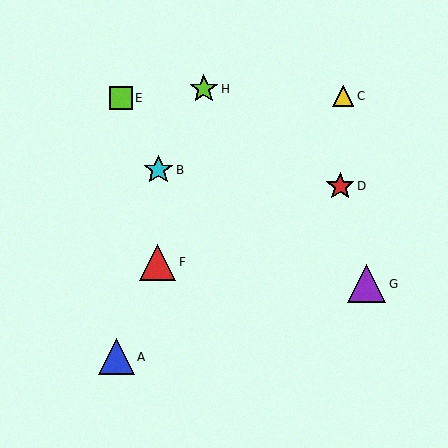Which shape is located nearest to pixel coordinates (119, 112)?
The lime square (labeled E) at (121, 98) is nearest to that location.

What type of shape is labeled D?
Shape D is a red star.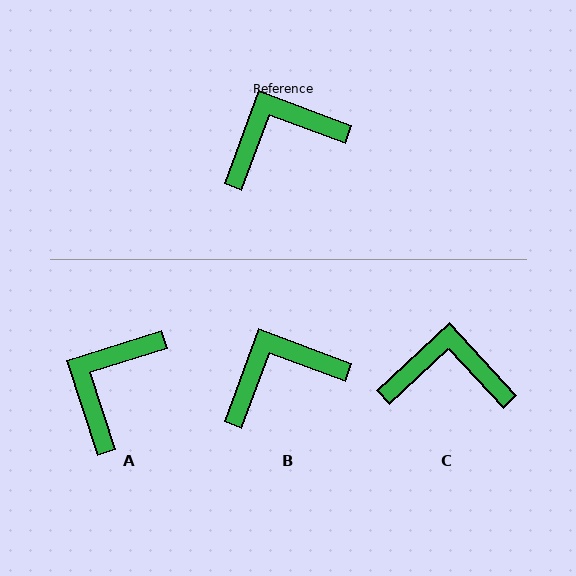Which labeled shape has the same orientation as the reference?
B.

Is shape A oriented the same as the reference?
No, it is off by about 39 degrees.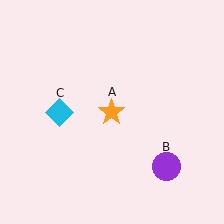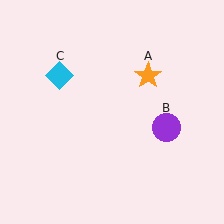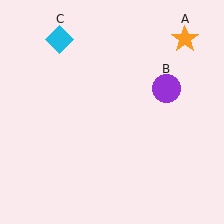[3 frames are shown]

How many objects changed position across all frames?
3 objects changed position: orange star (object A), purple circle (object B), cyan diamond (object C).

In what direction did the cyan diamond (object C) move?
The cyan diamond (object C) moved up.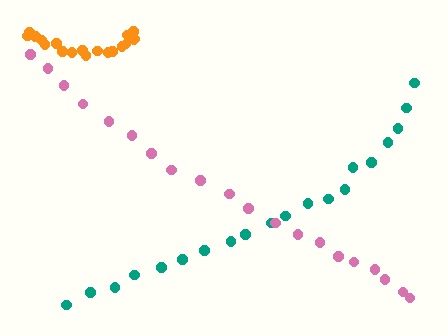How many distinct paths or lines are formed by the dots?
There are 3 distinct paths.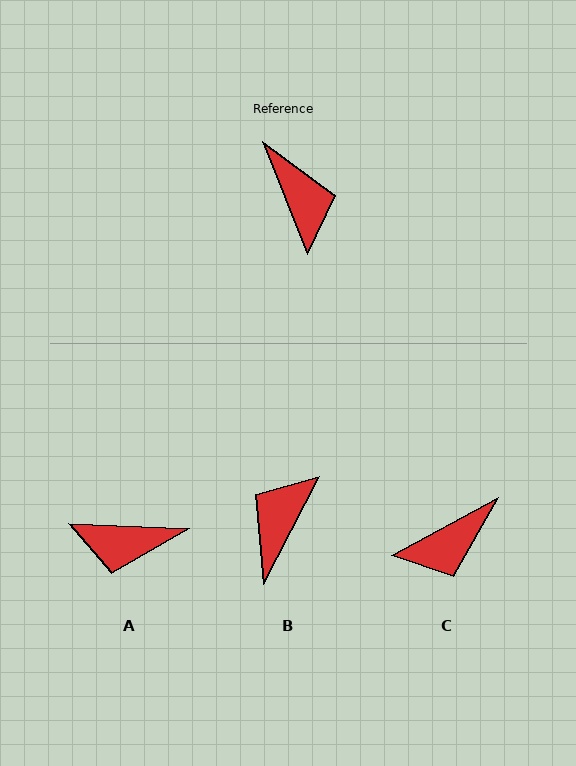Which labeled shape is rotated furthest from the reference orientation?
B, about 131 degrees away.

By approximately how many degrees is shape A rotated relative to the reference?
Approximately 114 degrees clockwise.